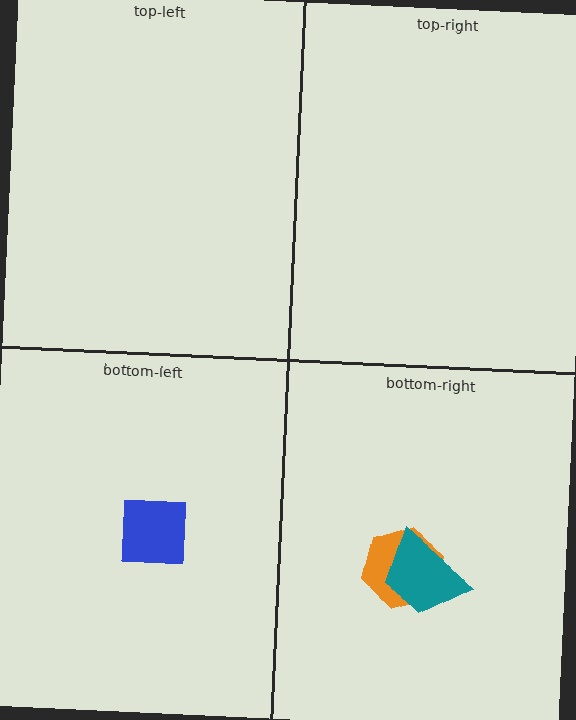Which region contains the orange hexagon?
The bottom-right region.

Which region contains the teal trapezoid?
The bottom-right region.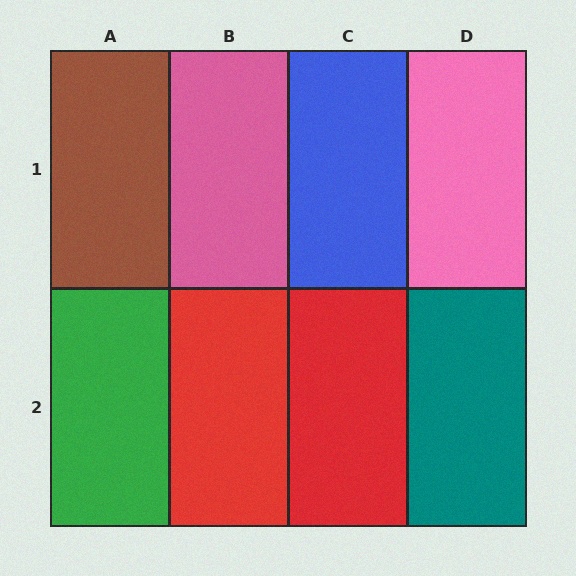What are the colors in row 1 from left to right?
Brown, pink, blue, pink.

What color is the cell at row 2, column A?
Green.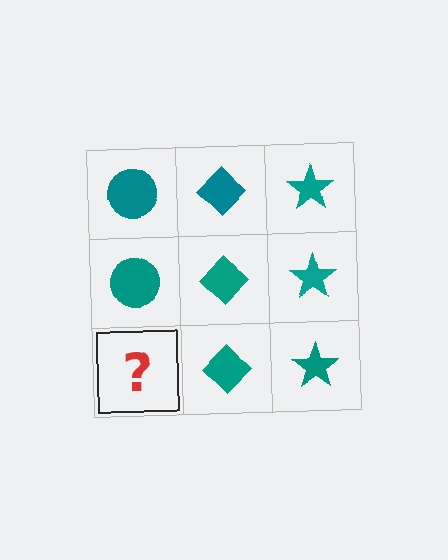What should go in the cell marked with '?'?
The missing cell should contain a teal circle.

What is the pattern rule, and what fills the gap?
The rule is that each column has a consistent shape. The gap should be filled with a teal circle.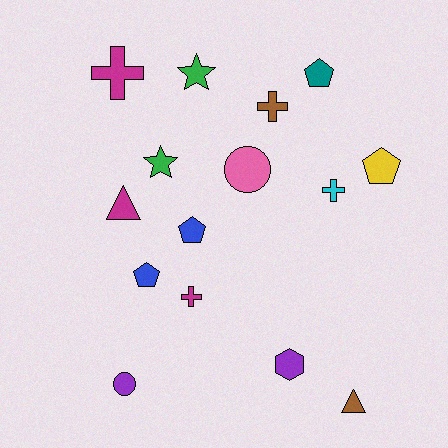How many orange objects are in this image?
There are no orange objects.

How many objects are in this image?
There are 15 objects.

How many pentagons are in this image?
There are 4 pentagons.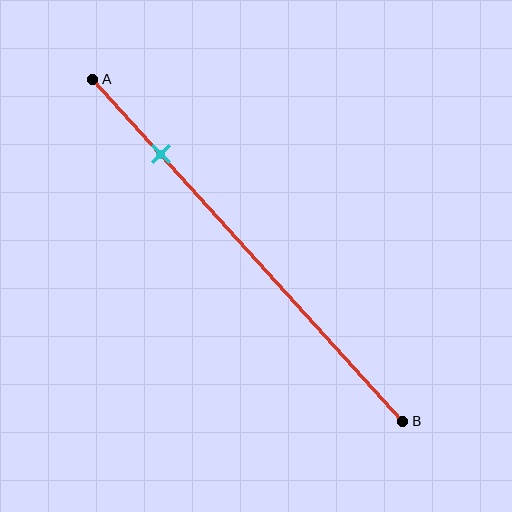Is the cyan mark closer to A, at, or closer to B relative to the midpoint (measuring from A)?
The cyan mark is closer to point A than the midpoint of segment AB.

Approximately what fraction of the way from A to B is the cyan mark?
The cyan mark is approximately 20% of the way from A to B.